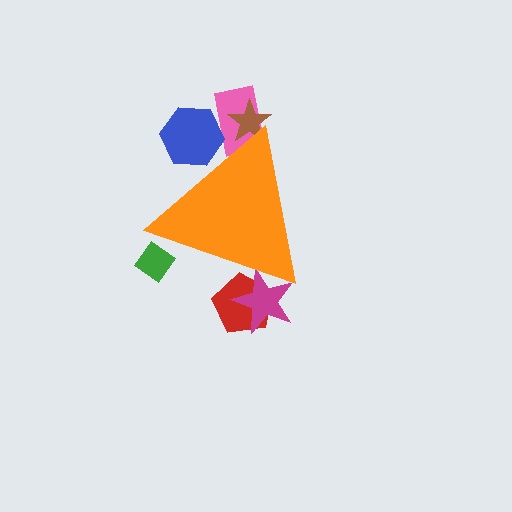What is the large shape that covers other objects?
An orange triangle.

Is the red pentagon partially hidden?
Yes, the red pentagon is partially hidden behind the orange triangle.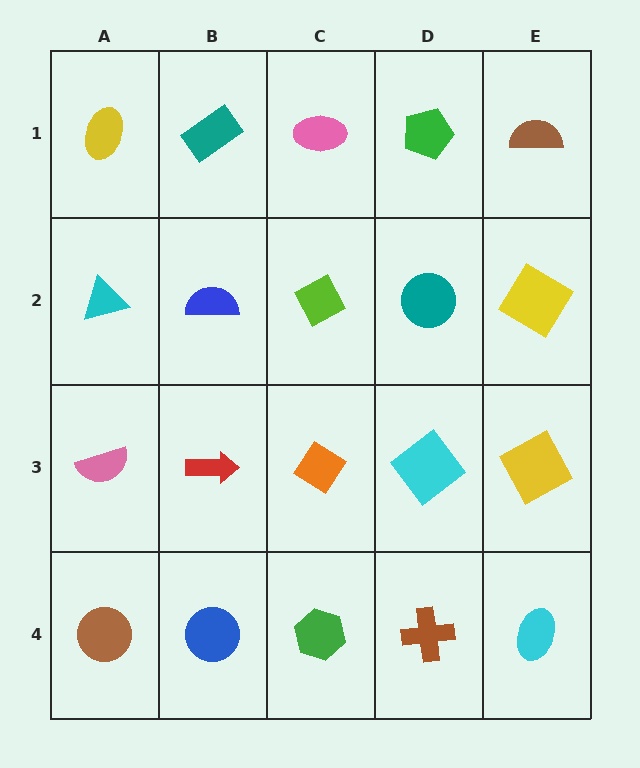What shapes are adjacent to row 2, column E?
A brown semicircle (row 1, column E), a yellow square (row 3, column E), a teal circle (row 2, column D).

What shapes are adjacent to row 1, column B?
A blue semicircle (row 2, column B), a yellow ellipse (row 1, column A), a pink ellipse (row 1, column C).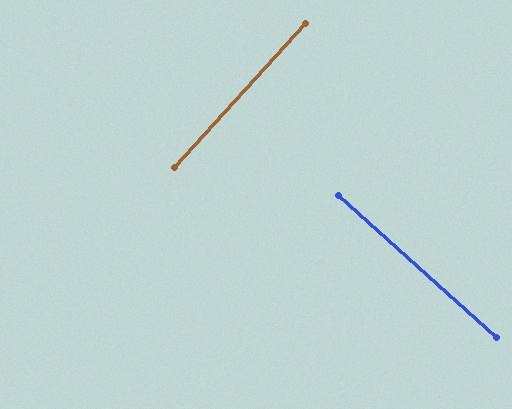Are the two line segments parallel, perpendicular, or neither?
Perpendicular — they meet at approximately 90°.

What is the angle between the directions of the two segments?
Approximately 90 degrees.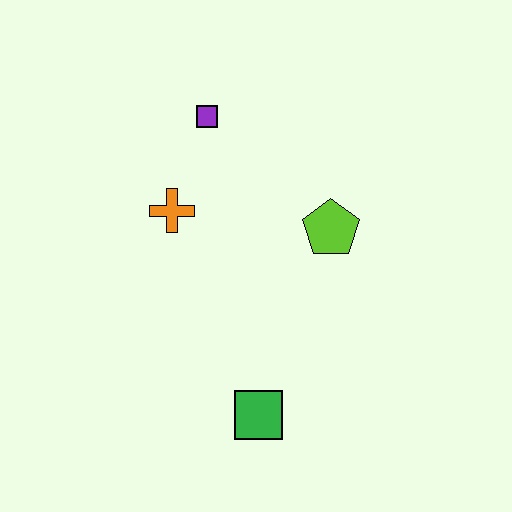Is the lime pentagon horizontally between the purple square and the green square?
No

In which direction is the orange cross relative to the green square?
The orange cross is above the green square.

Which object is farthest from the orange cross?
The green square is farthest from the orange cross.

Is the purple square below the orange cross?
No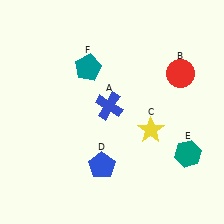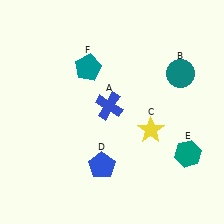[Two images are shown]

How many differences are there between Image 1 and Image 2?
There is 1 difference between the two images.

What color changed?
The circle (B) changed from red in Image 1 to teal in Image 2.